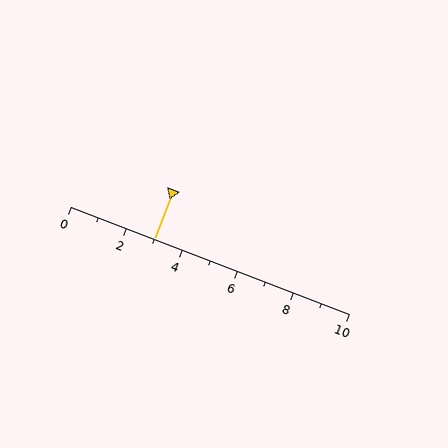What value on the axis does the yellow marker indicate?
The marker indicates approximately 3.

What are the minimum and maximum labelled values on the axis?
The axis runs from 0 to 10.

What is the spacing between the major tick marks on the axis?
The major ticks are spaced 2 apart.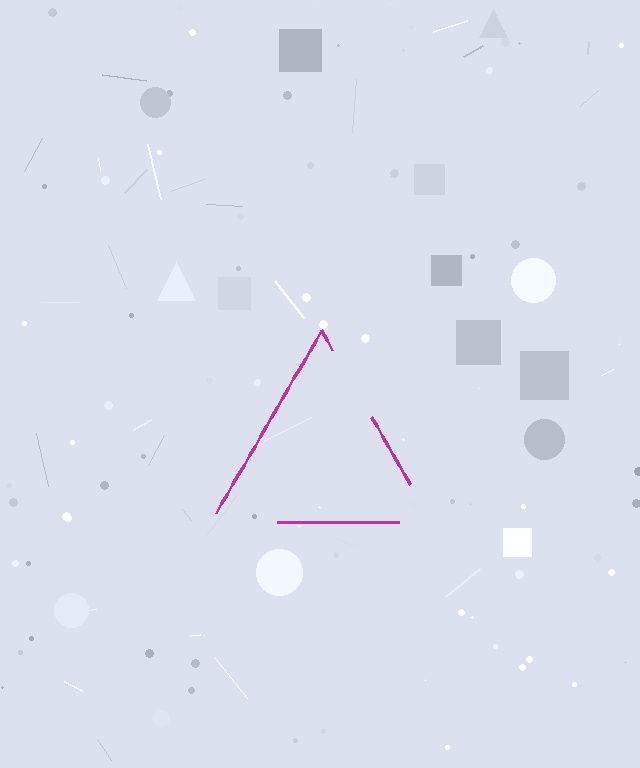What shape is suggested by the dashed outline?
The dashed outline suggests a triangle.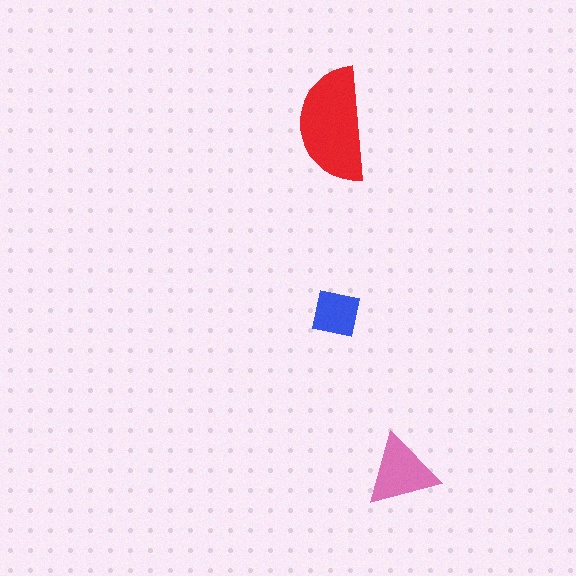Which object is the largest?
The red semicircle.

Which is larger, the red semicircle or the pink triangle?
The red semicircle.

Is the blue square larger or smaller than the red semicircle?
Smaller.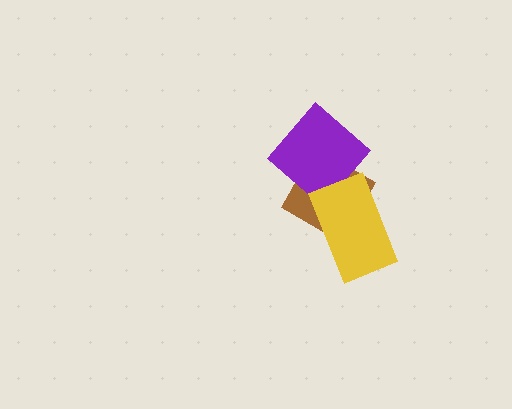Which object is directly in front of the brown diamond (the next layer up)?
The purple diamond is directly in front of the brown diamond.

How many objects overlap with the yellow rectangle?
1 object overlaps with the yellow rectangle.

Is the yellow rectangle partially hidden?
No, no other shape covers it.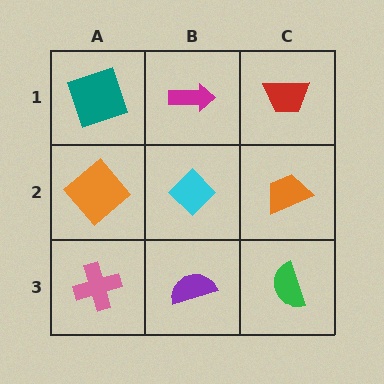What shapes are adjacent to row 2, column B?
A magenta arrow (row 1, column B), a purple semicircle (row 3, column B), an orange diamond (row 2, column A), an orange trapezoid (row 2, column C).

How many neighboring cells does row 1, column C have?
2.